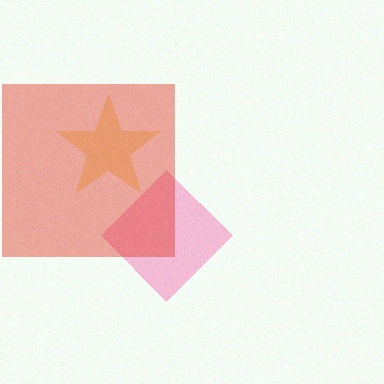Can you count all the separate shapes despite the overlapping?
Yes, there are 3 separate shapes.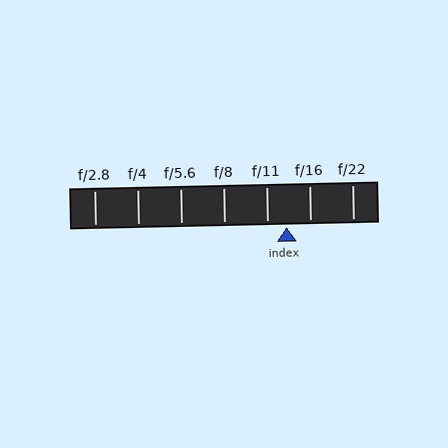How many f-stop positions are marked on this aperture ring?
There are 7 f-stop positions marked.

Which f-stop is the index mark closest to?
The index mark is closest to f/11.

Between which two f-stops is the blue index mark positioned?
The index mark is between f/11 and f/16.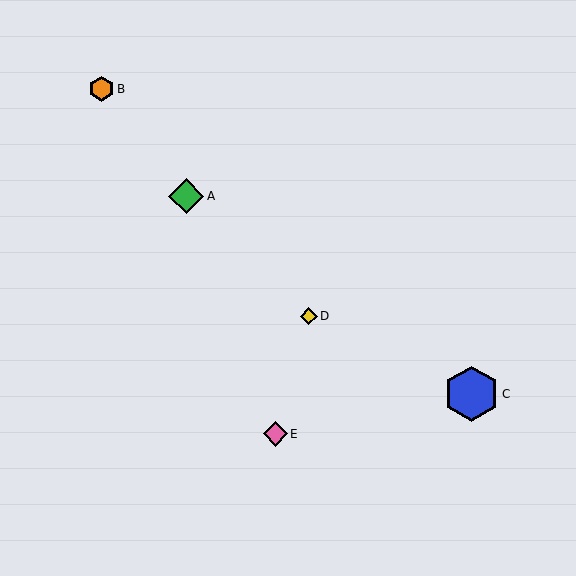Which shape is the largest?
The blue hexagon (labeled C) is the largest.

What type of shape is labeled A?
Shape A is a green diamond.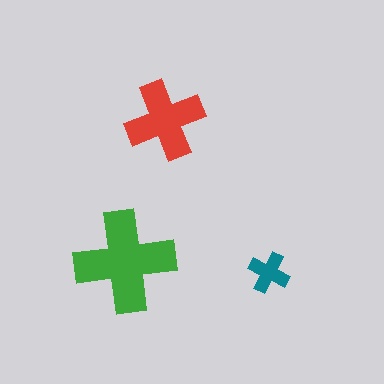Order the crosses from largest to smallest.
the green one, the red one, the teal one.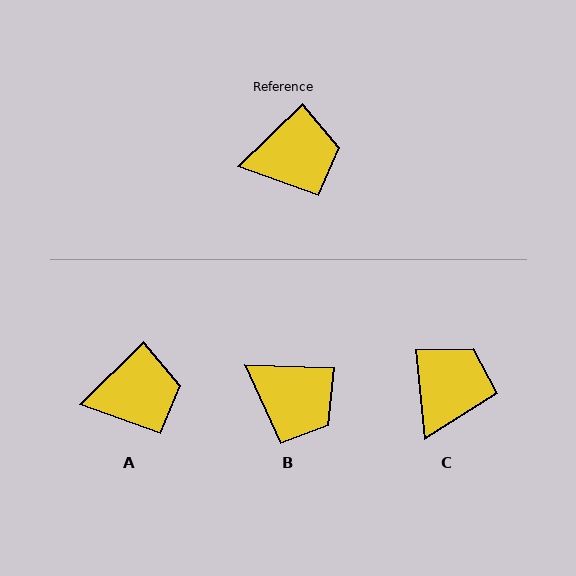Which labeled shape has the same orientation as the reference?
A.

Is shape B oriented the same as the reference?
No, it is off by about 46 degrees.